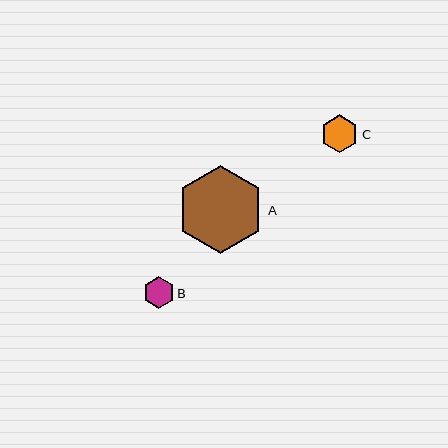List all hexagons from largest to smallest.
From largest to smallest: A, C, B.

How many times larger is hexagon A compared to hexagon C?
Hexagon A is approximately 2.3 times the size of hexagon C.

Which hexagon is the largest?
Hexagon A is the largest with a size of approximately 88 pixels.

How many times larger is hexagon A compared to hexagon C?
Hexagon A is approximately 2.3 times the size of hexagon C.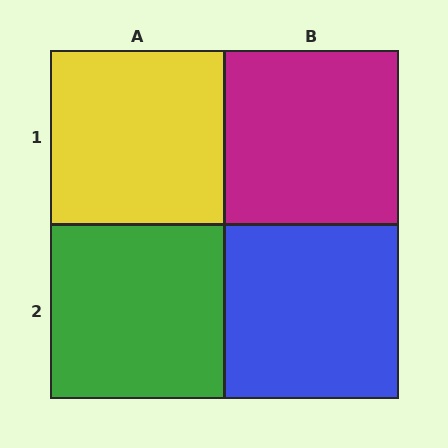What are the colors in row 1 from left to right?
Yellow, magenta.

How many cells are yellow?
1 cell is yellow.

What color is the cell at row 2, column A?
Green.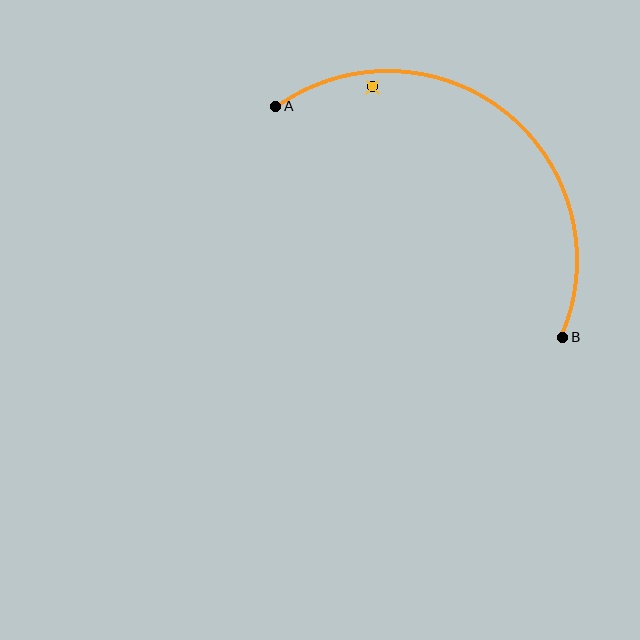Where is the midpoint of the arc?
The arc midpoint is the point on the curve farthest from the straight line joining A and B. It sits above and to the right of that line.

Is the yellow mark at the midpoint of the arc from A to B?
No — the yellow mark does not lie on the arc at all. It sits slightly inside the curve.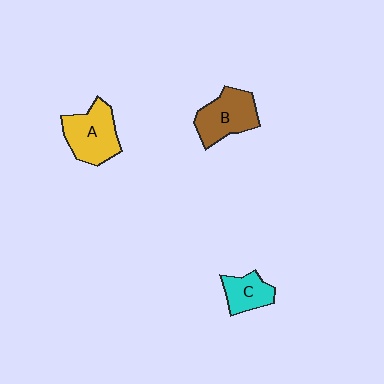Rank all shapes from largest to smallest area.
From largest to smallest: A (yellow), B (brown), C (cyan).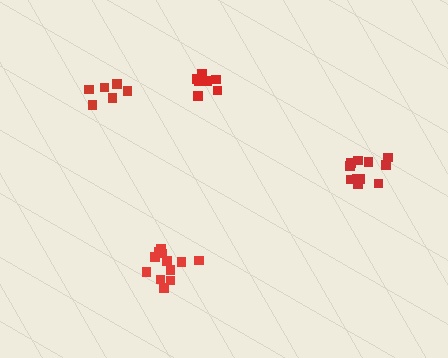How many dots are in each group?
Group 1: 12 dots, Group 2: 11 dots, Group 3: 7 dots, Group 4: 6 dots (36 total).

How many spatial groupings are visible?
There are 4 spatial groupings.